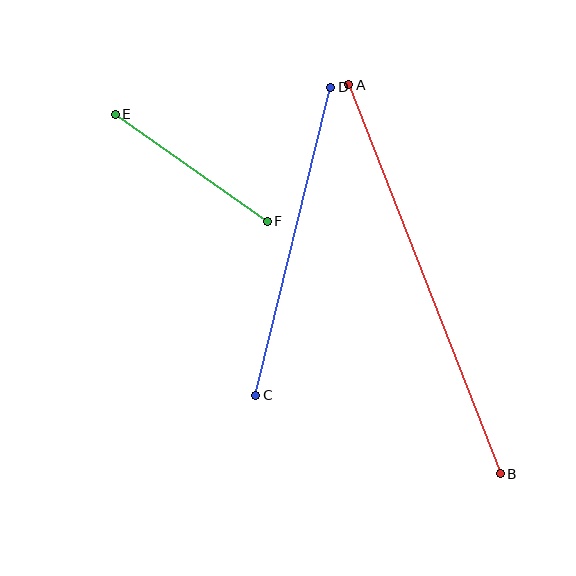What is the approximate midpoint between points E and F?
The midpoint is at approximately (191, 168) pixels.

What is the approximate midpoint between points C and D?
The midpoint is at approximately (293, 241) pixels.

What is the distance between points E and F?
The distance is approximately 186 pixels.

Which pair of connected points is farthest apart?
Points A and B are farthest apart.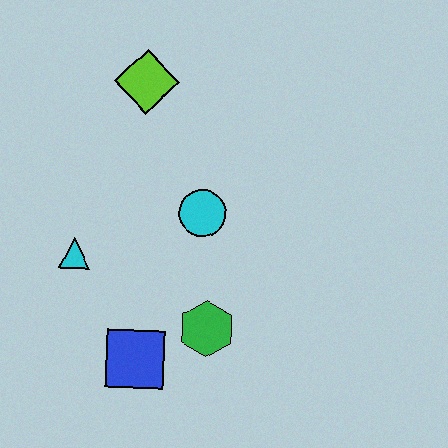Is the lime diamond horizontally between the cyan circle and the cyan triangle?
Yes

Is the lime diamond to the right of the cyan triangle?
Yes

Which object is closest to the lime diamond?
The cyan circle is closest to the lime diamond.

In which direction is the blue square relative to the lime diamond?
The blue square is below the lime diamond.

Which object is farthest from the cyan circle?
The blue square is farthest from the cyan circle.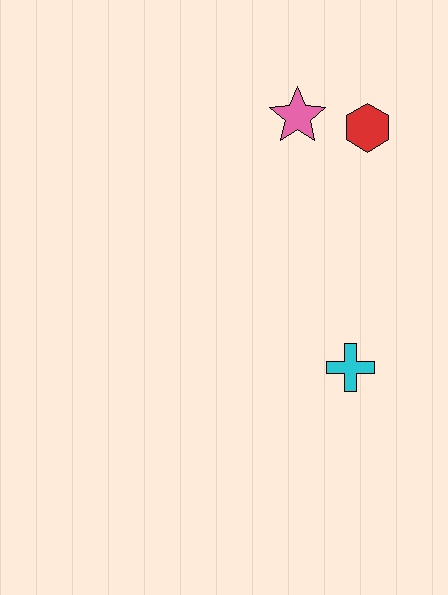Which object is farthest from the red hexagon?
The cyan cross is farthest from the red hexagon.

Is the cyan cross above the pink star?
No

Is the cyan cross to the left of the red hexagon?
Yes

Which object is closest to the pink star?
The red hexagon is closest to the pink star.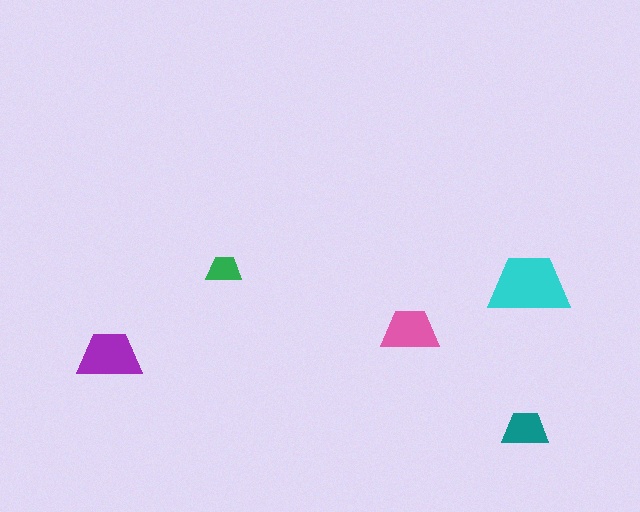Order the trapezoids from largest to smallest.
the cyan one, the purple one, the pink one, the teal one, the green one.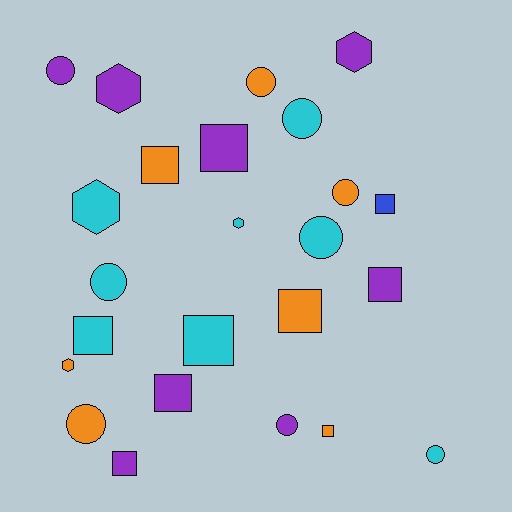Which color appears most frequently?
Cyan, with 8 objects.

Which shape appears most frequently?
Square, with 10 objects.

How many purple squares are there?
There are 4 purple squares.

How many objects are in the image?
There are 24 objects.